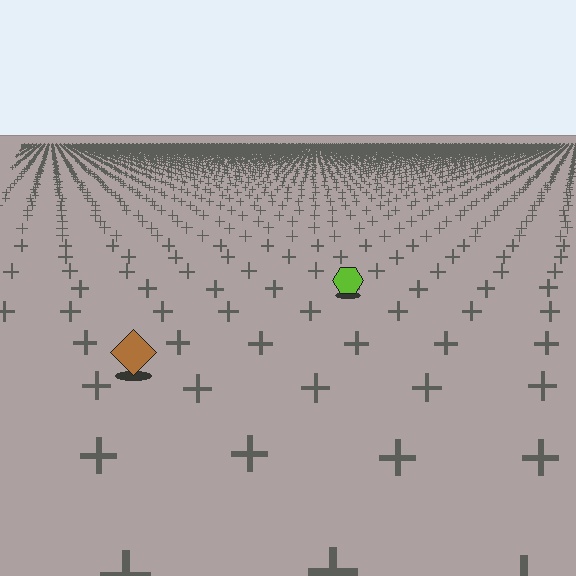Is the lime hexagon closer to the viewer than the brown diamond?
No. The brown diamond is closer — you can tell from the texture gradient: the ground texture is coarser near it.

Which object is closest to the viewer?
The brown diamond is closest. The texture marks near it are larger and more spread out.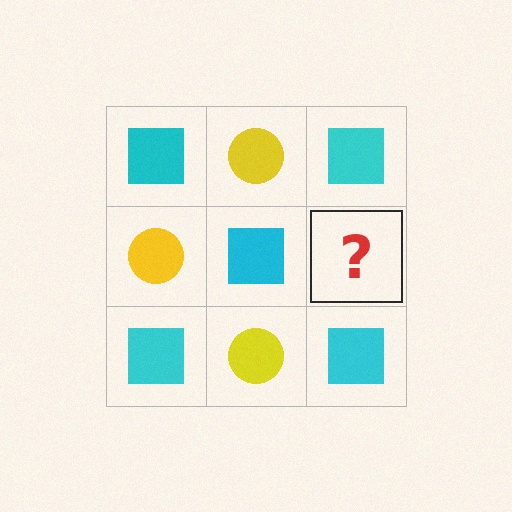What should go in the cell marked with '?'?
The missing cell should contain a yellow circle.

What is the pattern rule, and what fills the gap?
The rule is that it alternates cyan square and yellow circle in a checkerboard pattern. The gap should be filled with a yellow circle.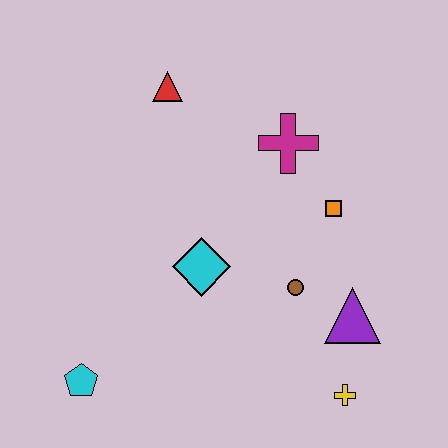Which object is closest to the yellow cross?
The purple triangle is closest to the yellow cross.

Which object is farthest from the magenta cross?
The cyan pentagon is farthest from the magenta cross.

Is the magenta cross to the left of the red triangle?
No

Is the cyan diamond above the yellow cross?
Yes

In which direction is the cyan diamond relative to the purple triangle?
The cyan diamond is to the left of the purple triangle.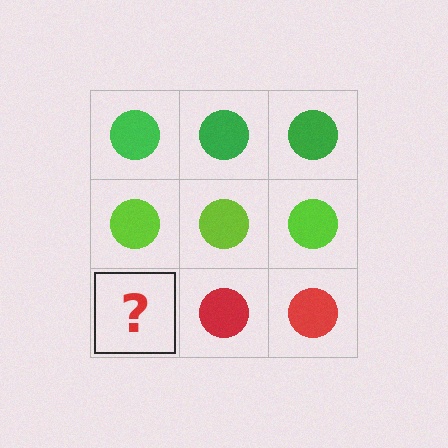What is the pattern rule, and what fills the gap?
The rule is that each row has a consistent color. The gap should be filled with a red circle.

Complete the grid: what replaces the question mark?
The question mark should be replaced with a red circle.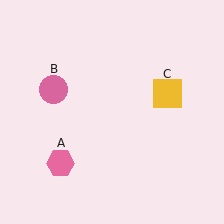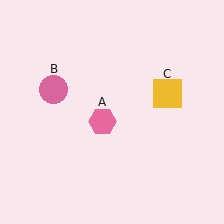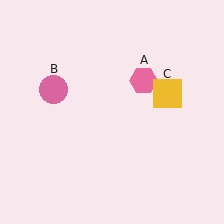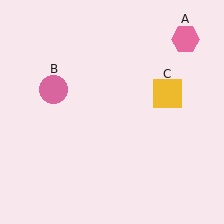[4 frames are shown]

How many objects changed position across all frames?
1 object changed position: pink hexagon (object A).